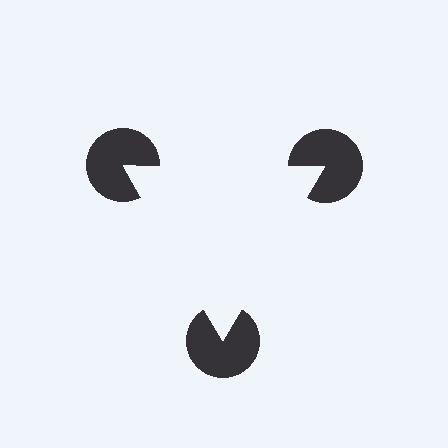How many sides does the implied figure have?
3 sides.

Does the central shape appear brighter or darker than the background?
It typically appears slightly brighter than the background, even though no actual brightness change is drawn.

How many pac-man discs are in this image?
There are 3 — one at each vertex of the illusory triangle.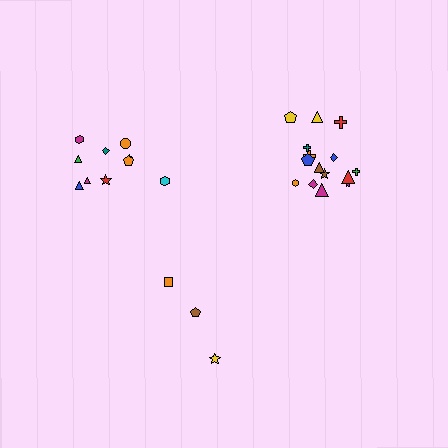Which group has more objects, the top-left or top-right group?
The top-right group.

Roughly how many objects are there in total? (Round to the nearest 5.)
Roughly 30 objects in total.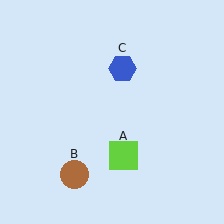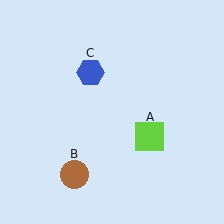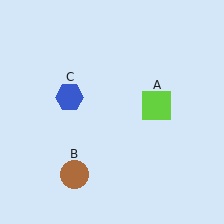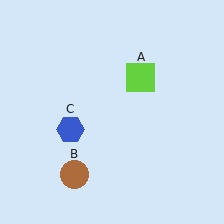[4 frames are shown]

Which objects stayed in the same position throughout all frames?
Brown circle (object B) remained stationary.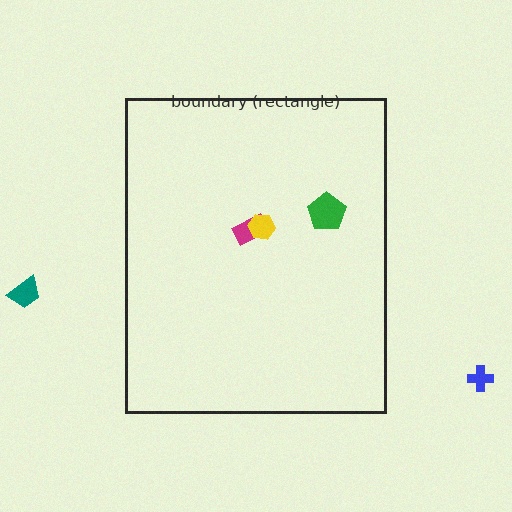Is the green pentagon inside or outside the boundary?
Inside.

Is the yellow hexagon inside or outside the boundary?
Inside.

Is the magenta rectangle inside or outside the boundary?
Inside.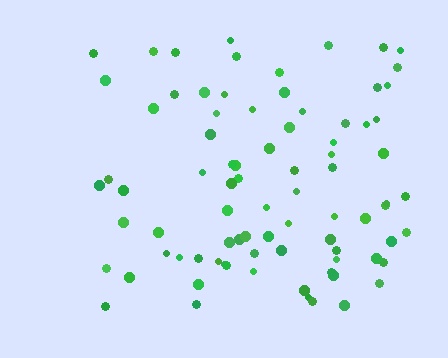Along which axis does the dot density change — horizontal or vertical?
Horizontal.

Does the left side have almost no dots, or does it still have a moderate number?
Still a moderate number, just noticeably fewer than the right.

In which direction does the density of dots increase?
From left to right, with the right side densest.